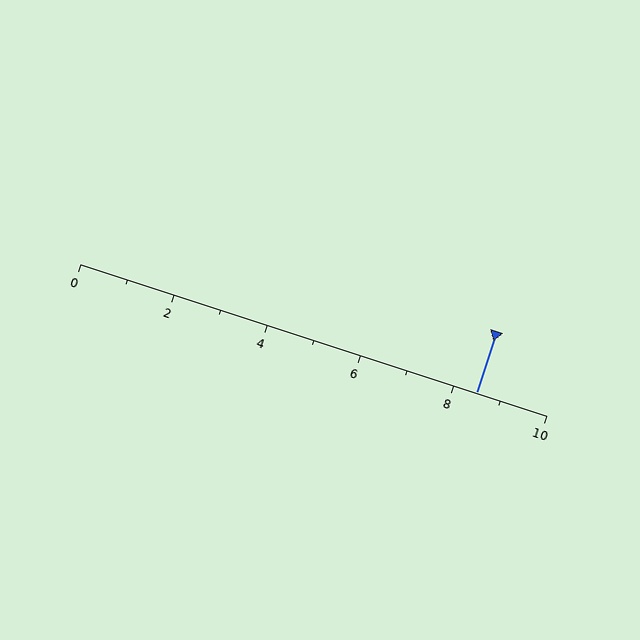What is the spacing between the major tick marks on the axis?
The major ticks are spaced 2 apart.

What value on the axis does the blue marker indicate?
The marker indicates approximately 8.5.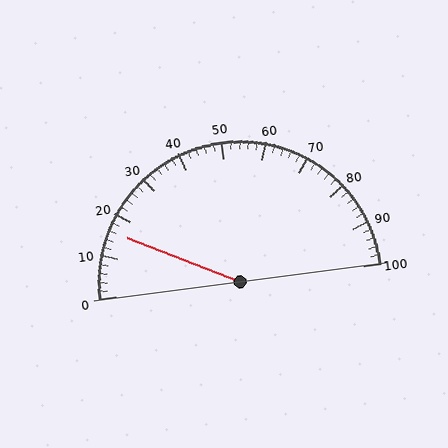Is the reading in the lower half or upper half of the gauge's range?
The reading is in the lower half of the range (0 to 100).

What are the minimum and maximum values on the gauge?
The gauge ranges from 0 to 100.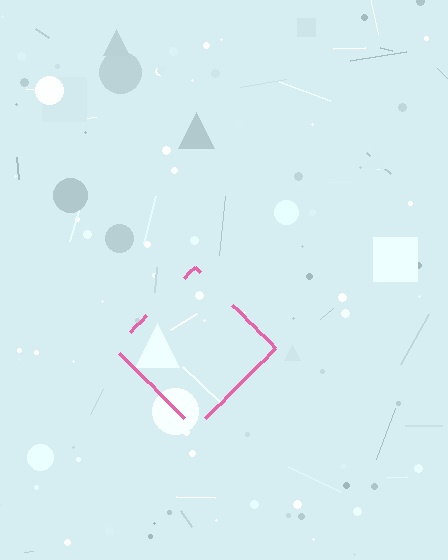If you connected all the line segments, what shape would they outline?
They would outline a diamond.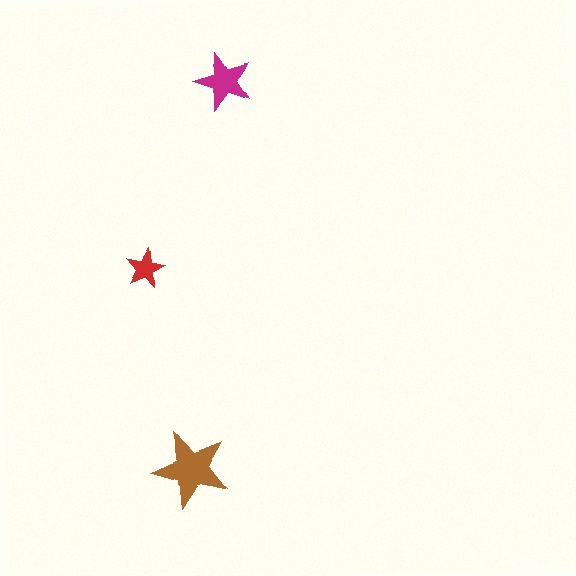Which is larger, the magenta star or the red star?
The magenta one.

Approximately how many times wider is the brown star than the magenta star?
About 1.5 times wider.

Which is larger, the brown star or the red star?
The brown one.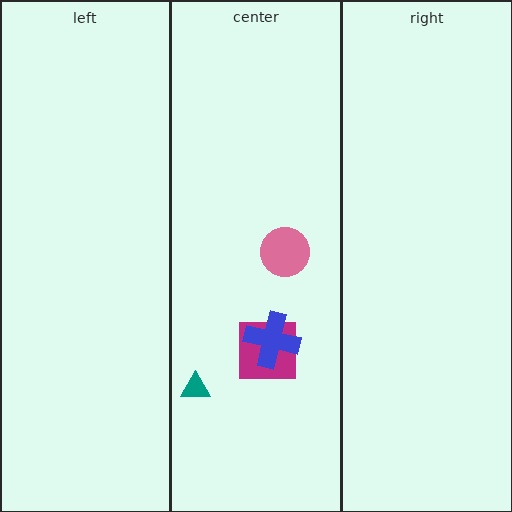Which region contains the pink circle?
The center region.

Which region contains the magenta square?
The center region.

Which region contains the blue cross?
The center region.